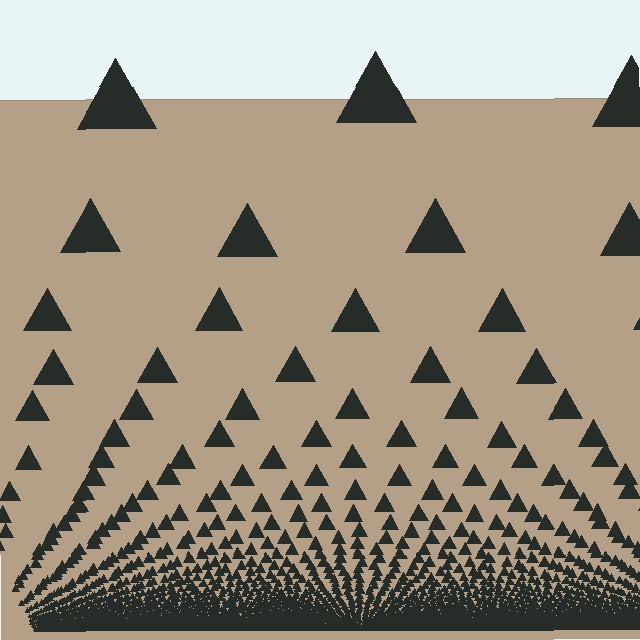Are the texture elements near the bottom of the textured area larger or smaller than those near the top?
Smaller. The gradient is inverted — elements near the bottom are smaller and denser.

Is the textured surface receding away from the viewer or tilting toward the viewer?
The surface appears to tilt toward the viewer. Texture elements get larger and sparser toward the top.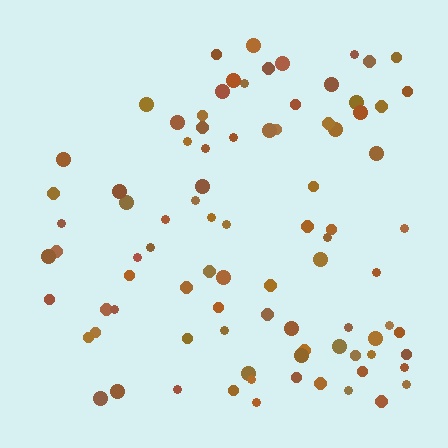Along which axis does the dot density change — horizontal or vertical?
Horizontal.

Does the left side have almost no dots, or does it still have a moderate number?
Still a moderate number, just noticeably fewer than the right.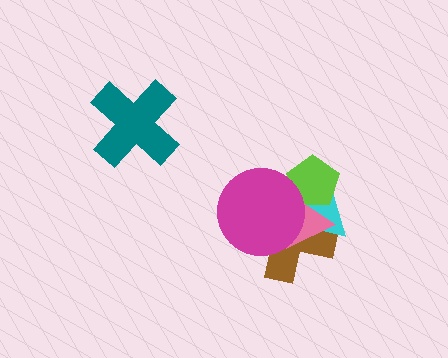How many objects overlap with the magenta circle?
4 objects overlap with the magenta circle.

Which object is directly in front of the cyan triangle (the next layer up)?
The lime pentagon is directly in front of the cyan triangle.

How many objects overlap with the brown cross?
4 objects overlap with the brown cross.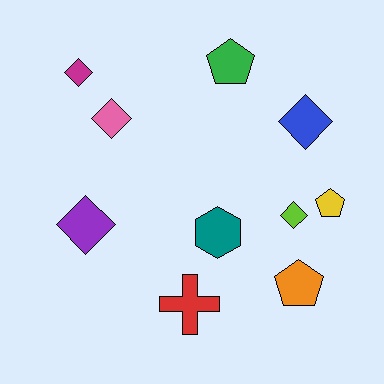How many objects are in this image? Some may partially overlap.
There are 10 objects.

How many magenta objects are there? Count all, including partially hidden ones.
There is 1 magenta object.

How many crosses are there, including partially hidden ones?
There is 1 cross.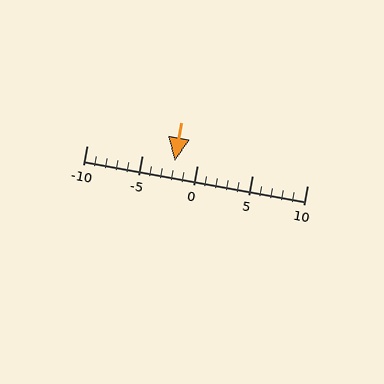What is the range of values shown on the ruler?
The ruler shows values from -10 to 10.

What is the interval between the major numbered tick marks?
The major tick marks are spaced 5 units apart.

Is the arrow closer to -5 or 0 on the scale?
The arrow is closer to 0.